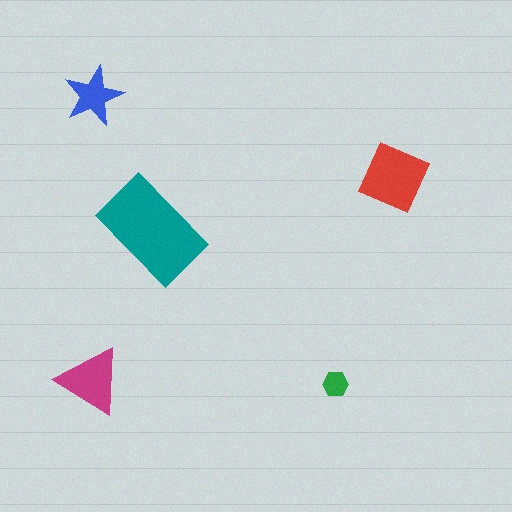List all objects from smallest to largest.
The green hexagon, the blue star, the magenta triangle, the red diamond, the teal rectangle.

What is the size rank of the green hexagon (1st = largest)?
5th.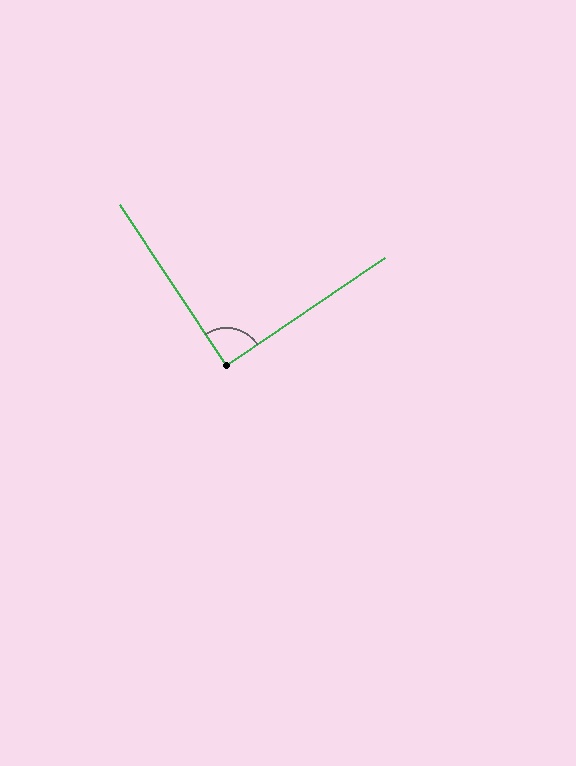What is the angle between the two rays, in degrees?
Approximately 89 degrees.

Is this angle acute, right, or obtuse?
It is approximately a right angle.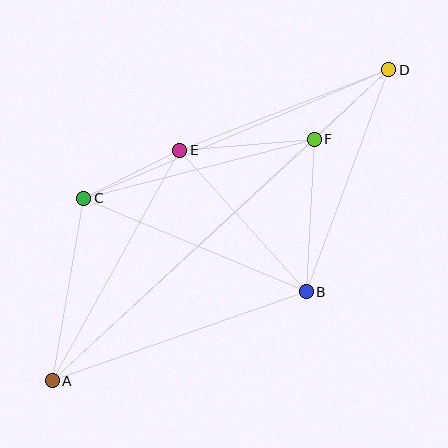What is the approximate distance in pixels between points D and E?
The distance between D and E is approximately 224 pixels.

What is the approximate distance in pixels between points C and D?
The distance between C and D is approximately 331 pixels.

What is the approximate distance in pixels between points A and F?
The distance between A and F is approximately 356 pixels.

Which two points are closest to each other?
Points D and F are closest to each other.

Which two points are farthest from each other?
Points A and D are farthest from each other.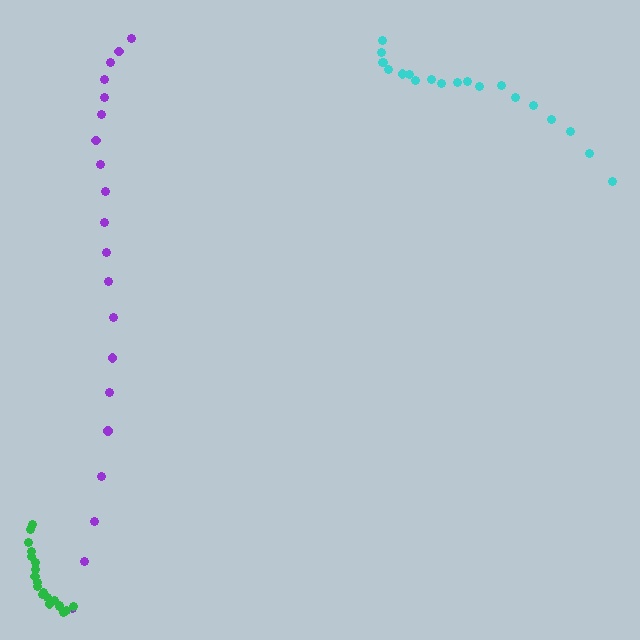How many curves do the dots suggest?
There are 3 distinct paths.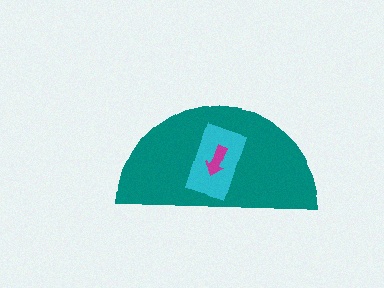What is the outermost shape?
The teal semicircle.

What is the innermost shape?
The magenta arrow.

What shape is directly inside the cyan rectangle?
The magenta arrow.